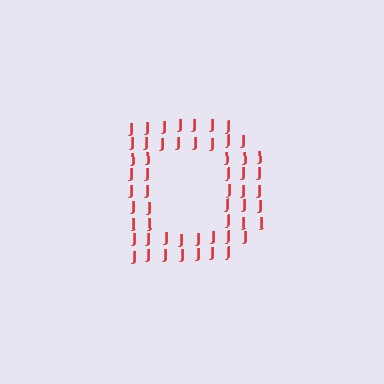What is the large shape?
The large shape is the letter D.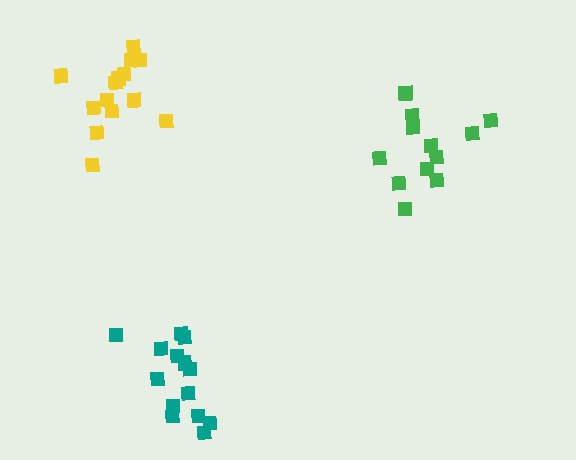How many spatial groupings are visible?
There are 3 spatial groupings.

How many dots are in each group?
Group 1: 14 dots, Group 2: 15 dots, Group 3: 12 dots (41 total).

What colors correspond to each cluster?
The clusters are colored: teal, yellow, green.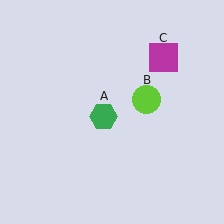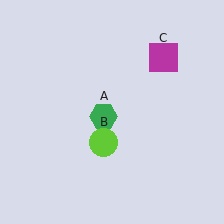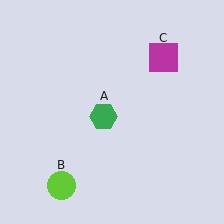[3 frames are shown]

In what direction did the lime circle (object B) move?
The lime circle (object B) moved down and to the left.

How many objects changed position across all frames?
1 object changed position: lime circle (object B).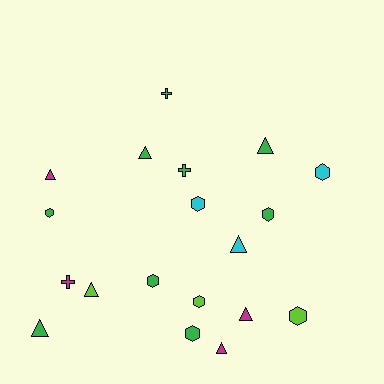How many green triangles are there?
There are 3 green triangles.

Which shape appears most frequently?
Triangle, with 8 objects.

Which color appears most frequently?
Green, with 9 objects.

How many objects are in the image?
There are 19 objects.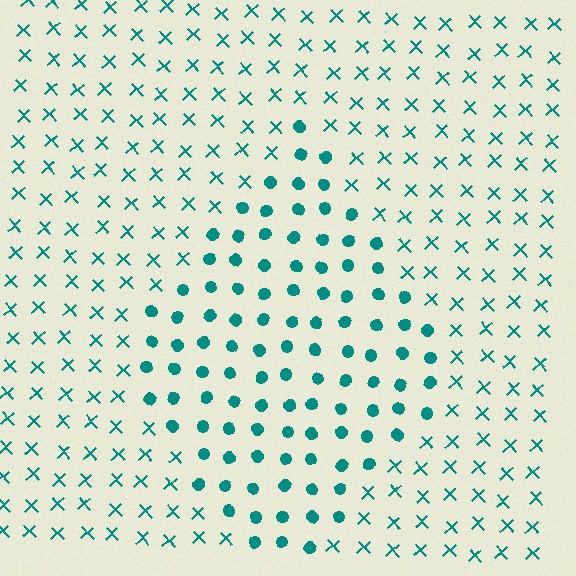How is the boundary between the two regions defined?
The boundary is defined by a change in element shape: circles inside vs. X marks outside. All elements share the same color and spacing.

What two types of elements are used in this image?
The image uses circles inside the diamond region and X marks outside it.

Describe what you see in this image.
The image is filled with small teal elements arranged in a uniform grid. A diamond-shaped region contains circles, while the surrounding area contains X marks. The boundary is defined purely by the change in element shape.